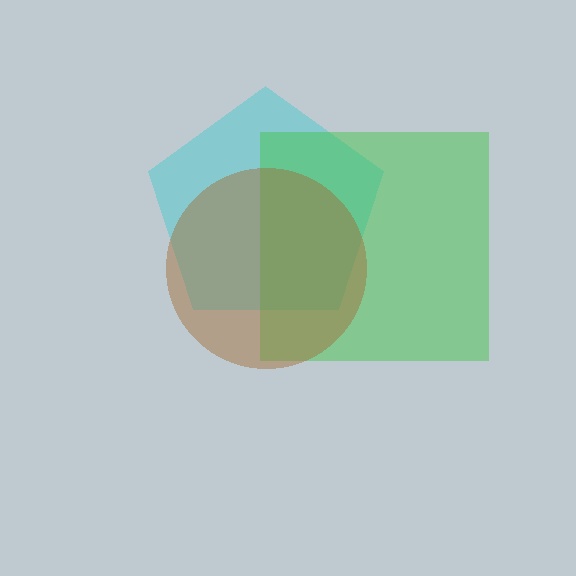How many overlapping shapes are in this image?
There are 3 overlapping shapes in the image.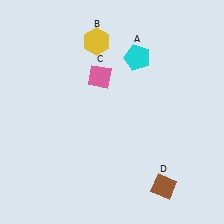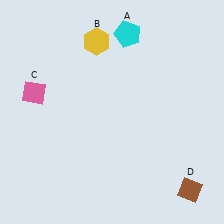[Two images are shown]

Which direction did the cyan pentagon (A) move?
The cyan pentagon (A) moved up.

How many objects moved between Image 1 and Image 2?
3 objects moved between the two images.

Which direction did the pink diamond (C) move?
The pink diamond (C) moved left.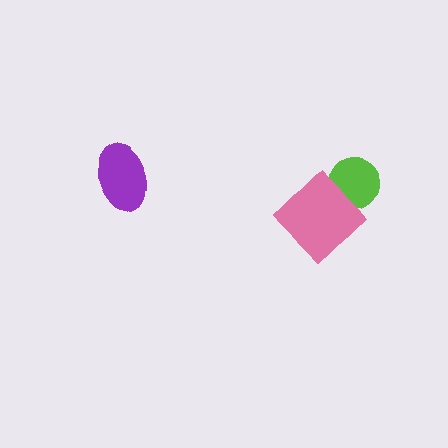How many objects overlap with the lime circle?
1 object overlaps with the lime circle.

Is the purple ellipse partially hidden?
No, no other shape covers it.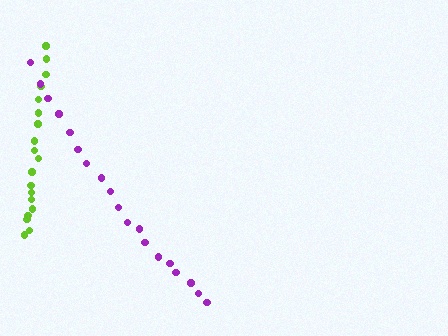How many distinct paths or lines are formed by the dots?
There are 2 distinct paths.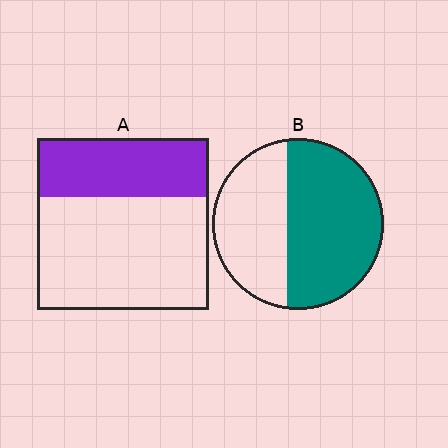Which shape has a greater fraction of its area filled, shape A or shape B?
Shape B.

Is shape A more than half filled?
No.